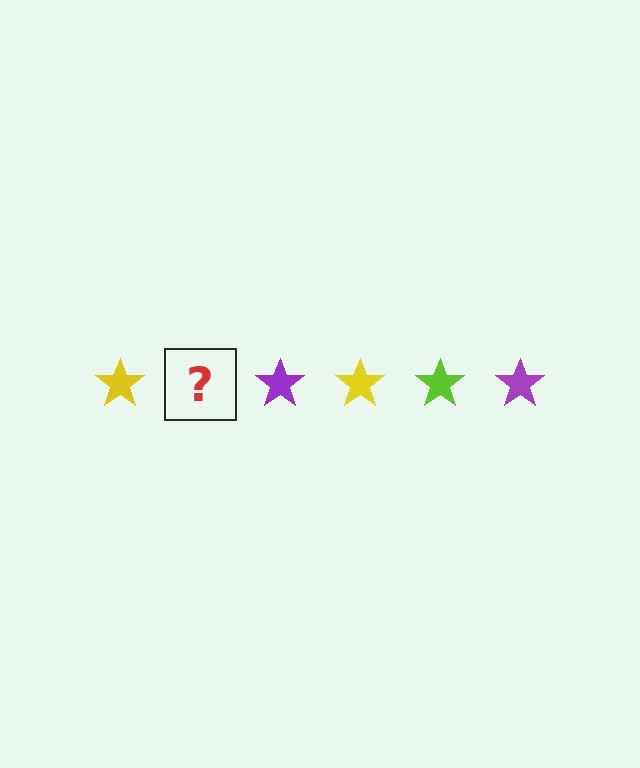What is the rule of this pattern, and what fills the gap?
The rule is that the pattern cycles through yellow, lime, purple stars. The gap should be filled with a lime star.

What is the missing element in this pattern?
The missing element is a lime star.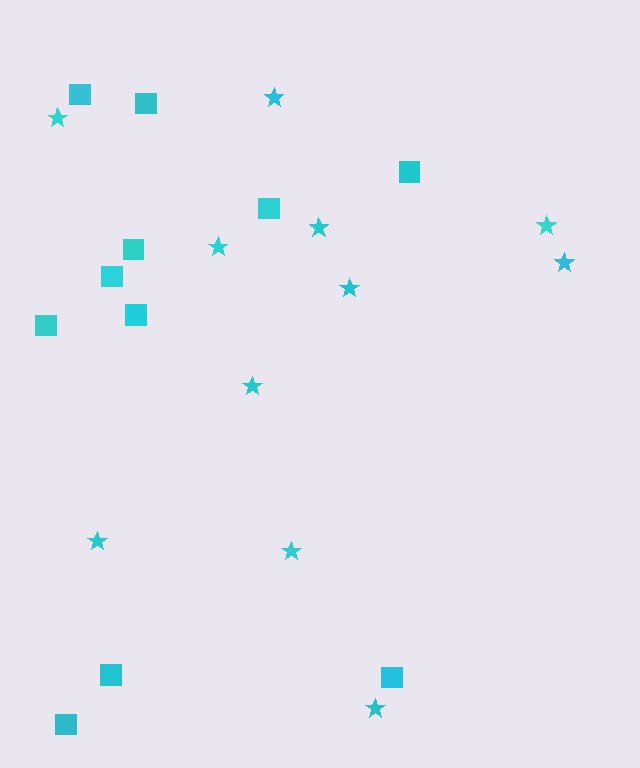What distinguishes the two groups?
There are 2 groups: one group of stars (11) and one group of squares (11).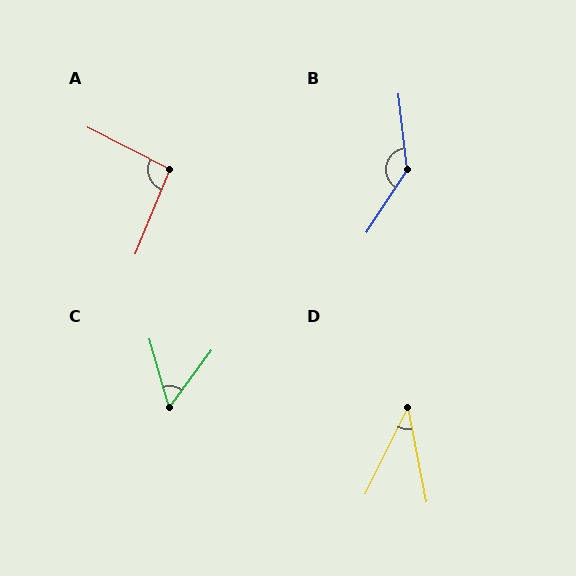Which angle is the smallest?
D, at approximately 38 degrees.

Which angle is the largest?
B, at approximately 141 degrees.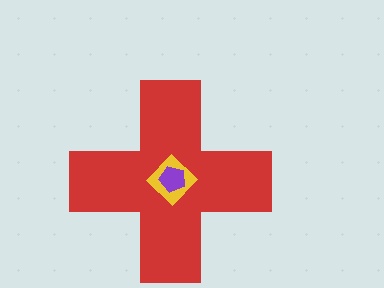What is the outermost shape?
The red cross.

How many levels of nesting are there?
3.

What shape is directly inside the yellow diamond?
The purple pentagon.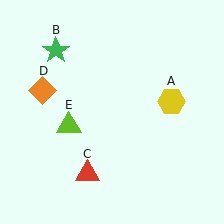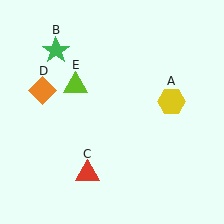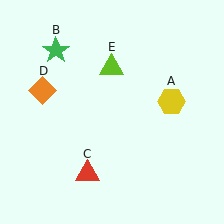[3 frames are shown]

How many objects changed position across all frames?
1 object changed position: lime triangle (object E).